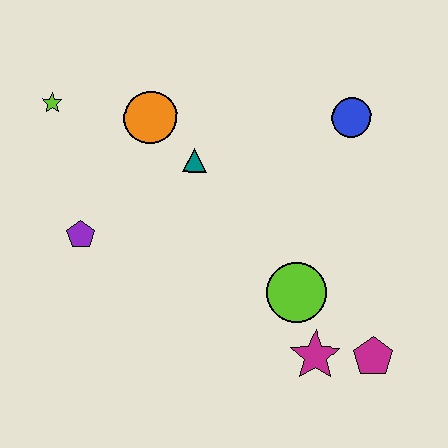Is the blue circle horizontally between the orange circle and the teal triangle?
No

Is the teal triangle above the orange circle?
No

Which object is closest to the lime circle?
The magenta star is closest to the lime circle.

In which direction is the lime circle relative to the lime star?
The lime circle is to the right of the lime star.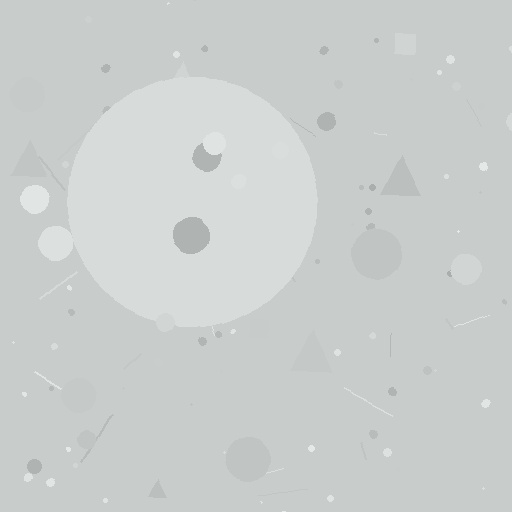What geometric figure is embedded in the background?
A circle is embedded in the background.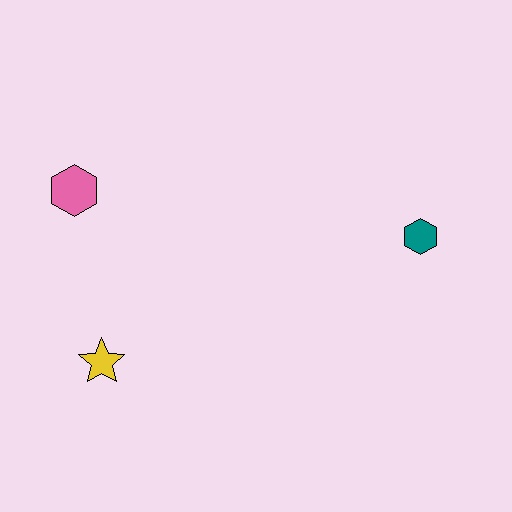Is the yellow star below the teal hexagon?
Yes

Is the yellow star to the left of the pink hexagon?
No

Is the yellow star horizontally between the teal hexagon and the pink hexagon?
Yes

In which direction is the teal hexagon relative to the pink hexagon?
The teal hexagon is to the right of the pink hexagon.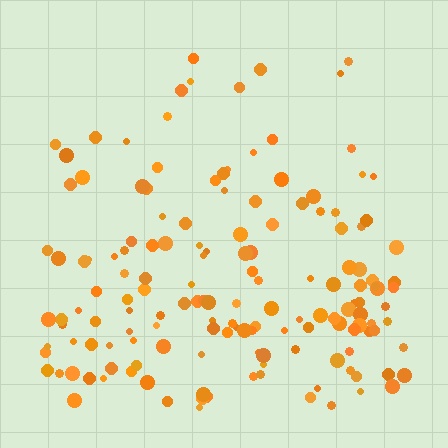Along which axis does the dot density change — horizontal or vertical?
Vertical.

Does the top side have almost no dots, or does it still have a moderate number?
Still a moderate number, just noticeably fewer than the bottom.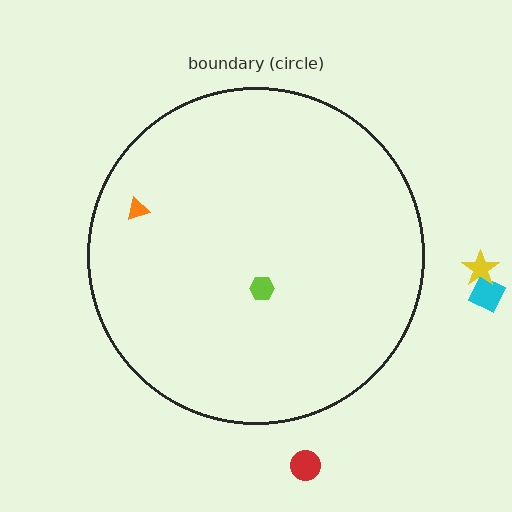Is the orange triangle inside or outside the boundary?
Inside.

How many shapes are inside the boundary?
2 inside, 3 outside.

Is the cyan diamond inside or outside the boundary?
Outside.